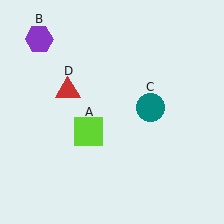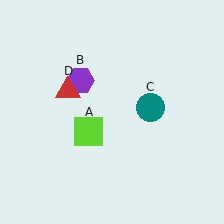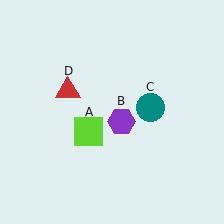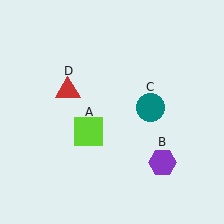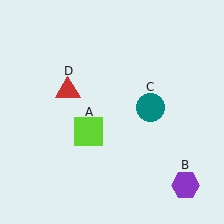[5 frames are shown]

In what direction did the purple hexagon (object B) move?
The purple hexagon (object B) moved down and to the right.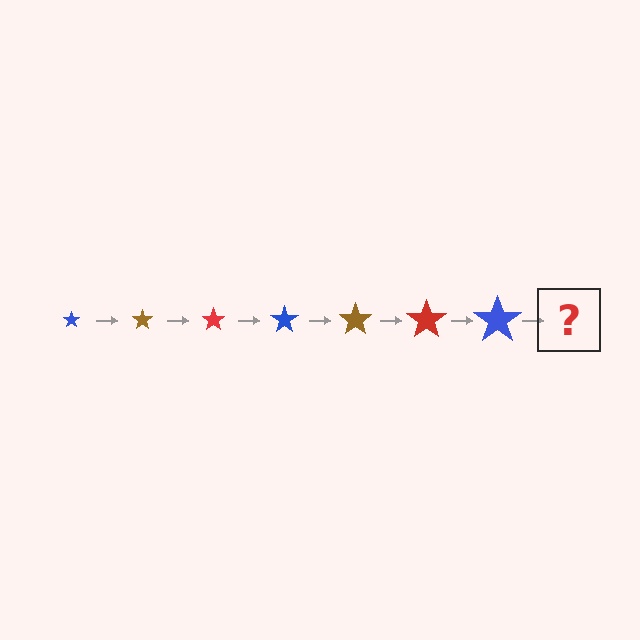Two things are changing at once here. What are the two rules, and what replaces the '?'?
The two rules are that the star grows larger each step and the color cycles through blue, brown, and red. The '?' should be a brown star, larger than the previous one.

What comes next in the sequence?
The next element should be a brown star, larger than the previous one.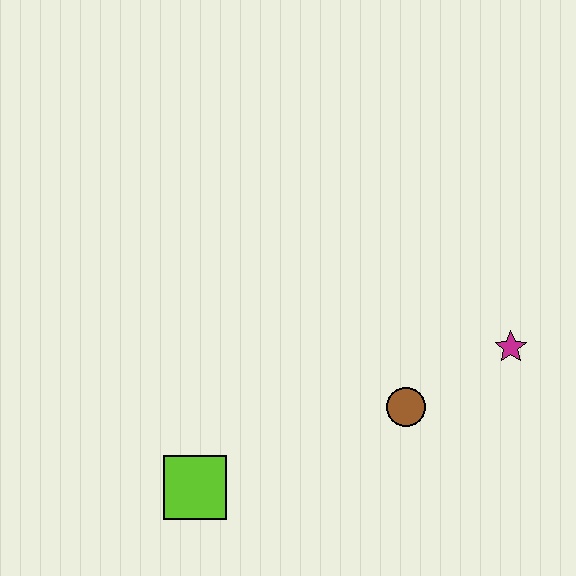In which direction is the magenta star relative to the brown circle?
The magenta star is to the right of the brown circle.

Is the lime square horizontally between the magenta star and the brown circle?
No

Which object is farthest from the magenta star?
The lime square is farthest from the magenta star.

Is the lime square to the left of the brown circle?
Yes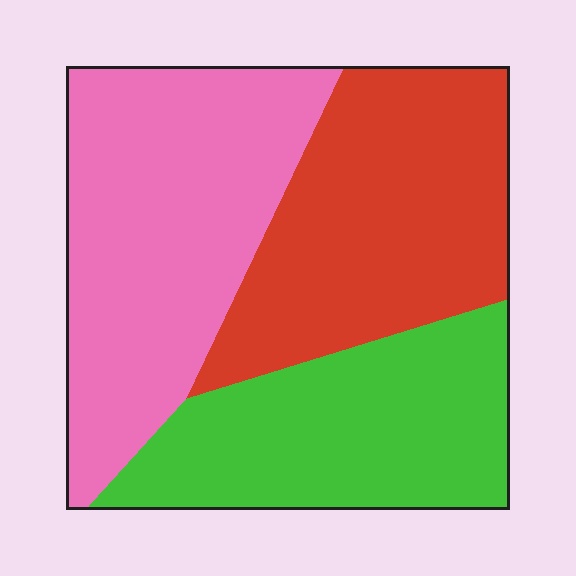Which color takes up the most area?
Pink, at roughly 40%.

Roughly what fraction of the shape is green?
Green covers roughly 30% of the shape.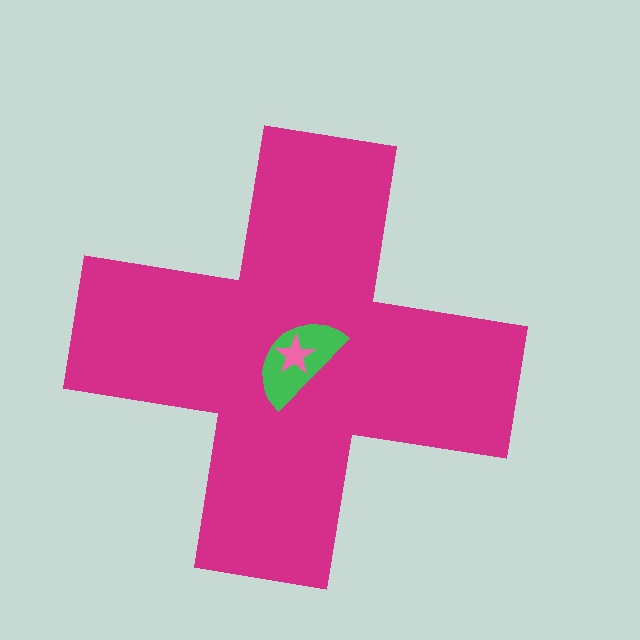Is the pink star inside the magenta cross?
Yes.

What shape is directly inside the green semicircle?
The pink star.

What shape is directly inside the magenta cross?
The green semicircle.